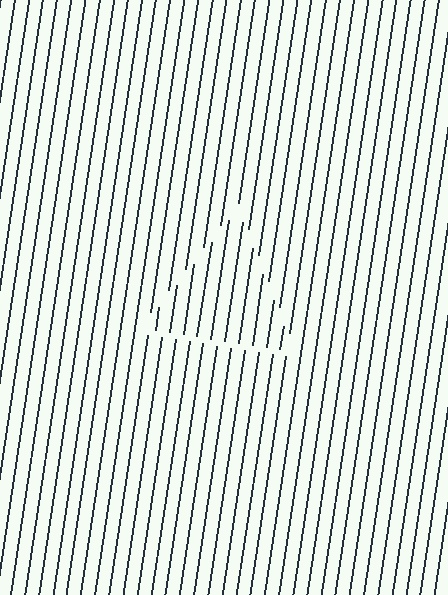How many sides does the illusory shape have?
3 sides — the line-ends trace a triangle.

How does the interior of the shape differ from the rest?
The interior of the shape contains the same grating, shifted by half a period — the contour is defined by the phase discontinuity where line-ends from the inner and outer gratings abut.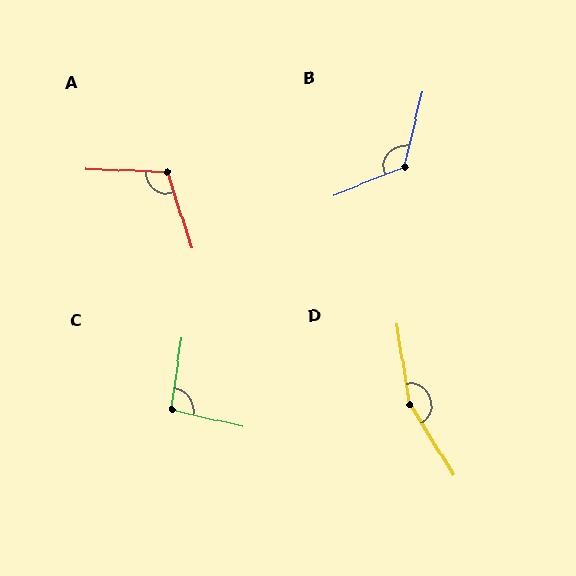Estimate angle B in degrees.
Approximately 126 degrees.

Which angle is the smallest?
C, at approximately 95 degrees.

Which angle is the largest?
D, at approximately 157 degrees.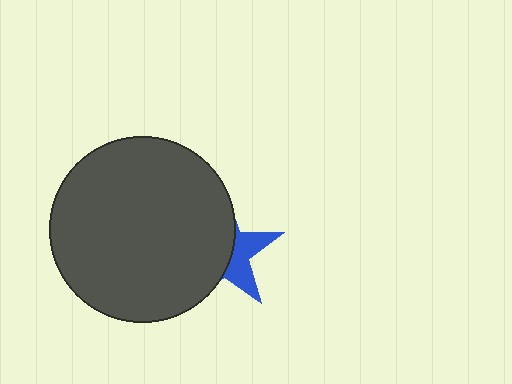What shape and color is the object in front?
The object in front is a dark gray circle.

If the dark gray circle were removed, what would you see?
You would see the complete blue star.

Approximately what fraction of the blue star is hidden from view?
Roughly 63% of the blue star is hidden behind the dark gray circle.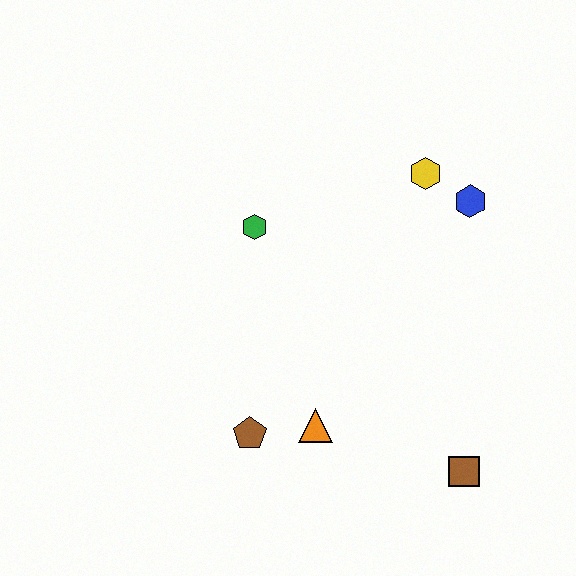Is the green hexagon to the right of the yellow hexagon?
No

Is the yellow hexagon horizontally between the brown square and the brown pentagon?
Yes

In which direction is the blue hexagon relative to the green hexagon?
The blue hexagon is to the right of the green hexagon.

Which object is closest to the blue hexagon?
The yellow hexagon is closest to the blue hexagon.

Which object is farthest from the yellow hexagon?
The brown pentagon is farthest from the yellow hexagon.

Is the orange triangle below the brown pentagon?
No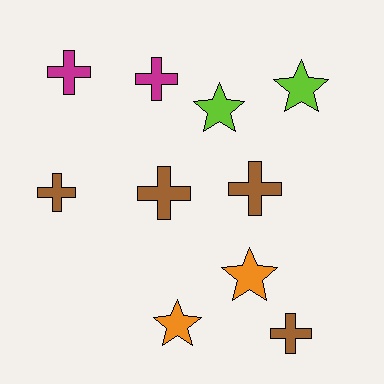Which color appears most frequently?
Brown, with 4 objects.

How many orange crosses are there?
There are no orange crosses.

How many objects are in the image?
There are 10 objects.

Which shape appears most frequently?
Cross, with 6 objects.